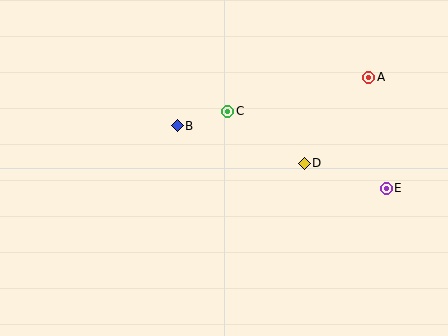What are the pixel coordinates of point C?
Point C is at (228, 111).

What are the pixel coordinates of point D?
Point D is at (304, 163).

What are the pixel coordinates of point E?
Point E is at (386, 188).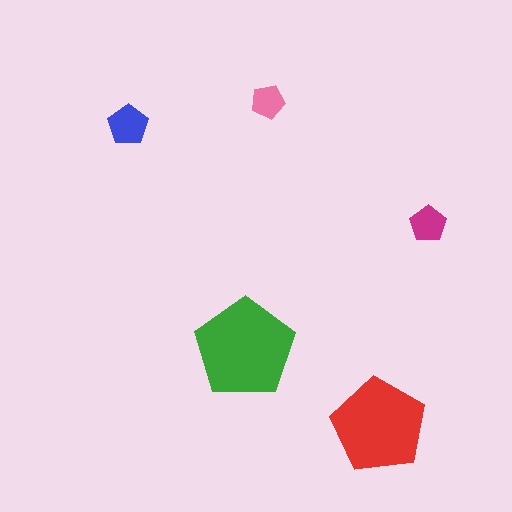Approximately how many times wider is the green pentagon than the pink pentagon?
About 3 times wider.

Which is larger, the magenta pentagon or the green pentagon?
The green one.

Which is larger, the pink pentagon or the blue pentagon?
The blue one.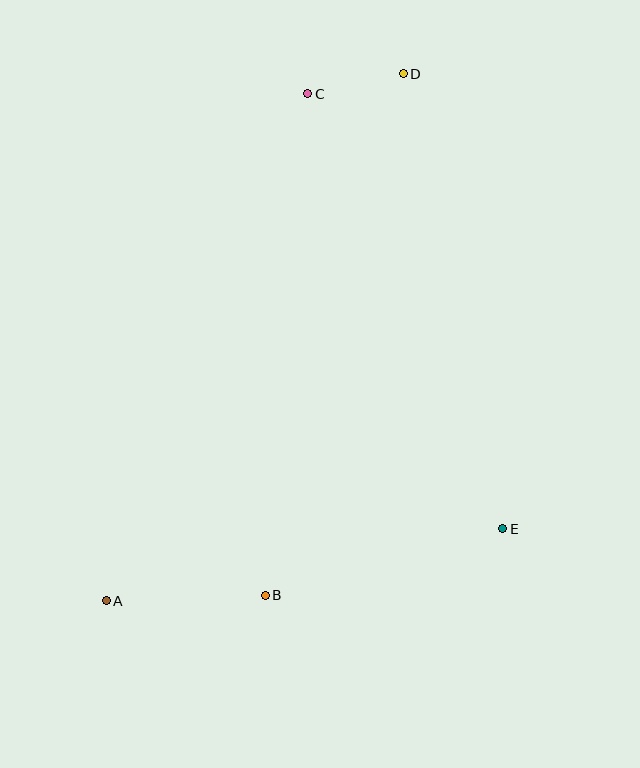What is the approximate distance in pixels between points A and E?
The distance between A and E is approximately 403 pixels.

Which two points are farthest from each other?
Points A and D are farthest from each other.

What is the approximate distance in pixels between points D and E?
The distance between D and E is approximately 465 pixels.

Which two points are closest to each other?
Points C and D are closest to each other.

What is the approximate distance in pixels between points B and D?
The distance between B and D is approximately 540 pixels.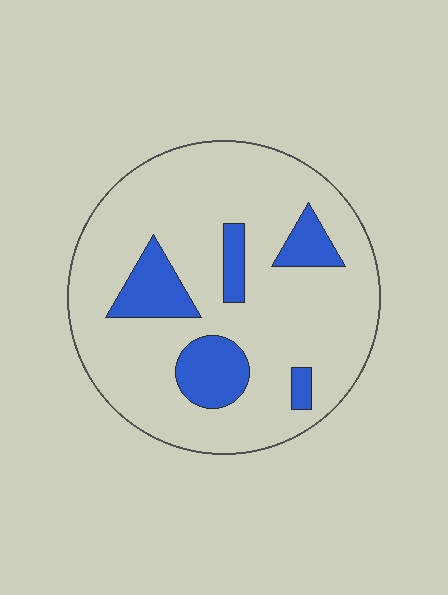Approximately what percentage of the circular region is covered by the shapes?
Approximately 15%.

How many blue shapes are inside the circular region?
5.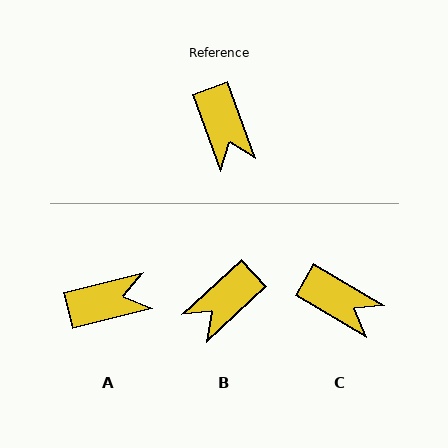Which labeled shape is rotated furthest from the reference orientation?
A, about 84 degrees away.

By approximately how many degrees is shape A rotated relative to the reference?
Approximately 84 degrees counter-clockwise.